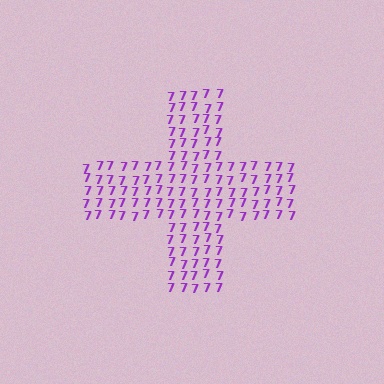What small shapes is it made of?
It is made of small digit 7's.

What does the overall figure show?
The overall figure shows a cross.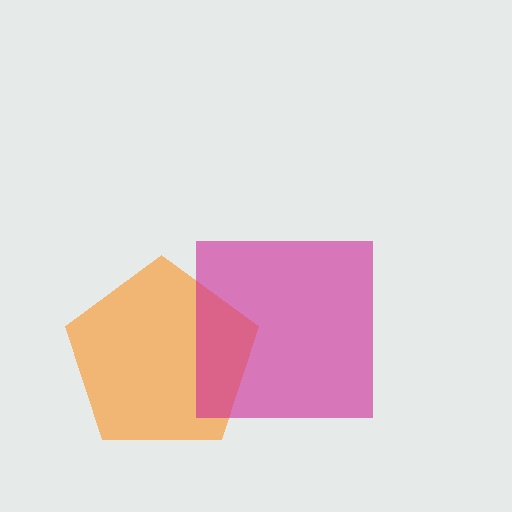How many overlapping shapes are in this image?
There are 2 overlapping shapes in the image.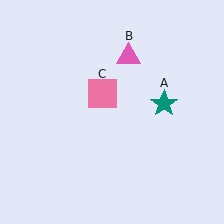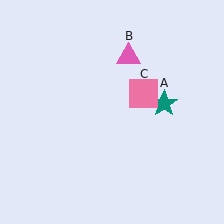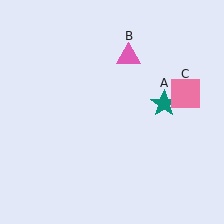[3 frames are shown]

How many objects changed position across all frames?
1 object changed position: pink square (object C).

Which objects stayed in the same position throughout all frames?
Teal star (object A) and pink triangle (object B) remained stationary.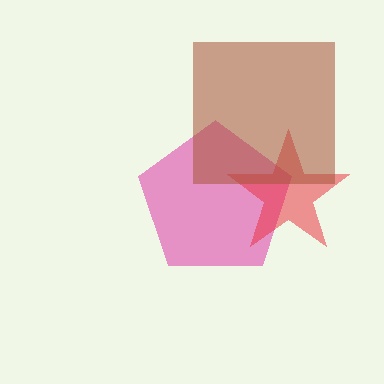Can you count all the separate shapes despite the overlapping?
Yes, there are 3 separate shapes.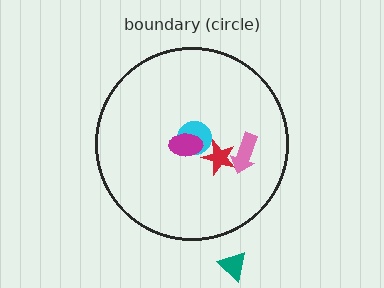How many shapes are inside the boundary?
4 inside, 1 outside.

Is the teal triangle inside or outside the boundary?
Outside.